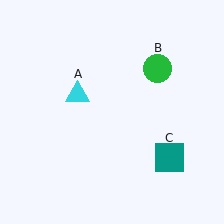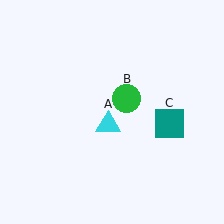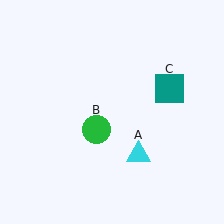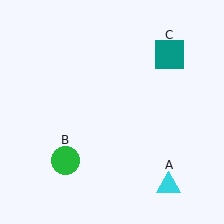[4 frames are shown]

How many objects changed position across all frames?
3 objects changed position: cyan triangle (object A), green circle (object B), teal square (object C).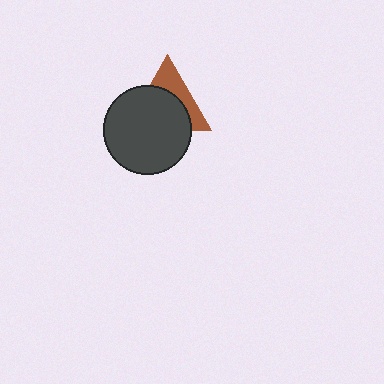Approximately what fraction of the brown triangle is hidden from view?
Roughly 62% of the brown triangle is hidden behind the dark gray circle.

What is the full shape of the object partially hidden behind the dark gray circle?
The partially hidden object is a brown triangle.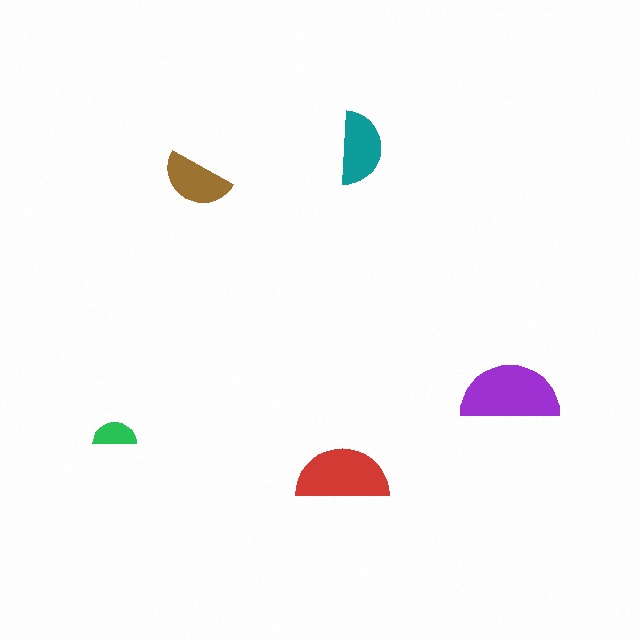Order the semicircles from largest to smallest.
the purple one, the red one, the teal one, the brown one, the green one.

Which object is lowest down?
The red semicircle is bottommost.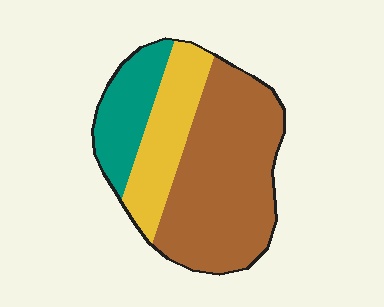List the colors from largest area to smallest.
From largest to smallest: brown, yellow, teal.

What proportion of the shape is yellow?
Yellow takes up about one quarter (1/4) of the shape.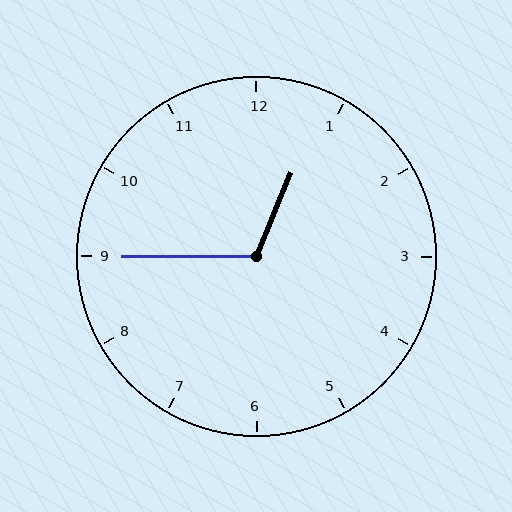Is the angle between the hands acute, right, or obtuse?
It is obtuse.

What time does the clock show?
12:45.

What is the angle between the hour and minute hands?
Approximately 112 degrees.